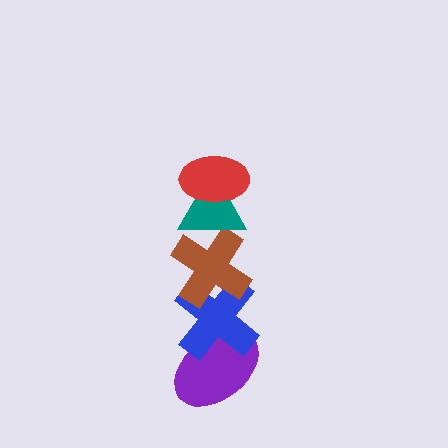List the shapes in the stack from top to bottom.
From top to bottom: the red ellipse, the teal triangle, the brown cross, the blue cross, the purple ellipse.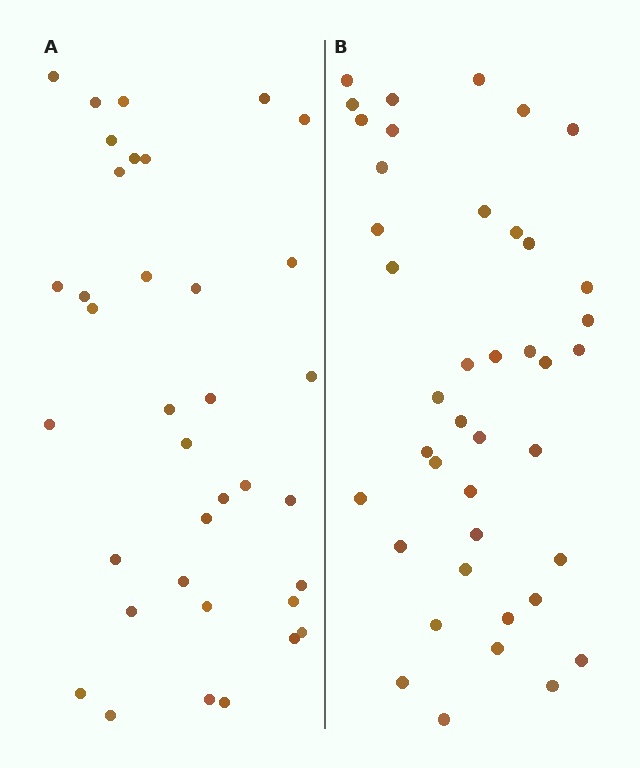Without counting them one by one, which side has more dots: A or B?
Region B (the right region) has more dots.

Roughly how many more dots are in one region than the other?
Region B has about 5 more dots than region A.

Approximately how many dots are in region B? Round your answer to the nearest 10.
About 40 dots. (The exact count is 41, which rounds to 40.)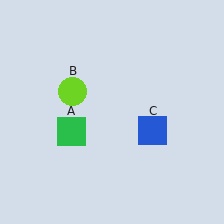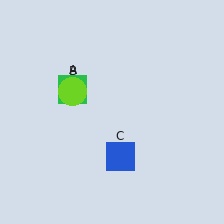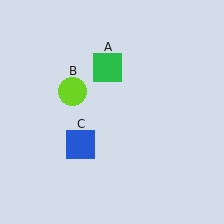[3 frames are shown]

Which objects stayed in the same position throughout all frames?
Lime circle (object B) remained stationary.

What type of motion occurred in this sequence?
The green square (object A), blue square (object C) rotated clockwise around the center of the scene.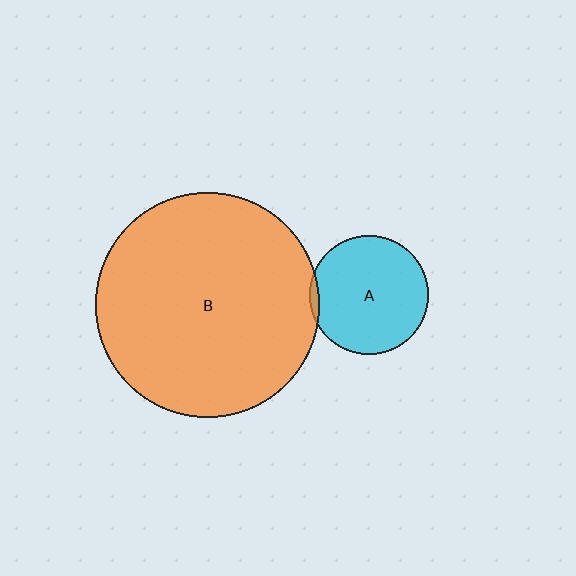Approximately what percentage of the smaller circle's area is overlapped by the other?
Approximately 5%.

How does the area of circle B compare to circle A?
Approximately 3.5 times.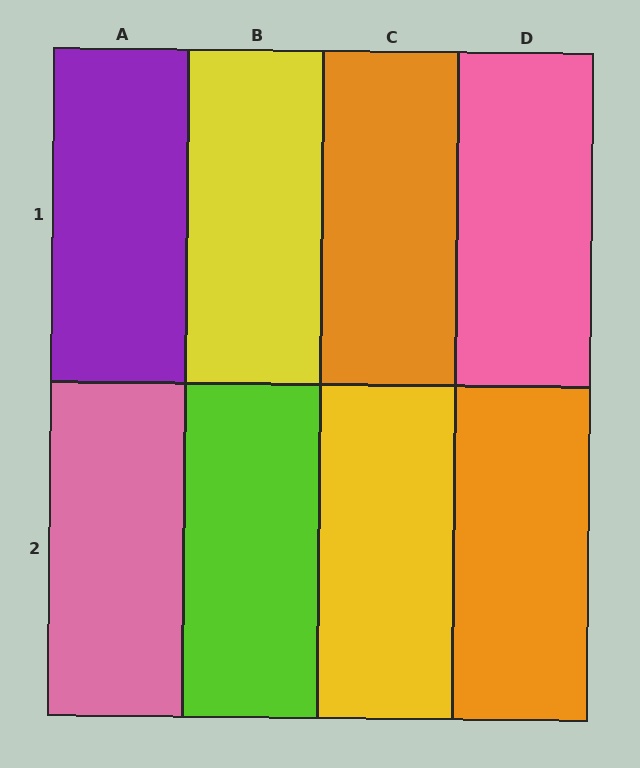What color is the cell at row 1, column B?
Yellow.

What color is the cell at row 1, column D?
Pink.